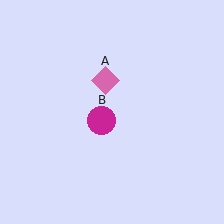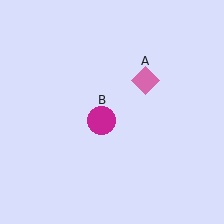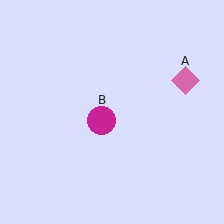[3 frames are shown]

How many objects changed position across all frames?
1 object changed position: pink diamond (object A).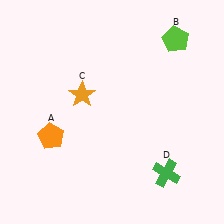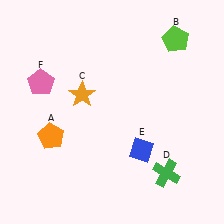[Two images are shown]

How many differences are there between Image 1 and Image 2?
There are 2 differences between the two images.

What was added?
A blue diamond (E), a pink pentagon (F) were added in Image 2.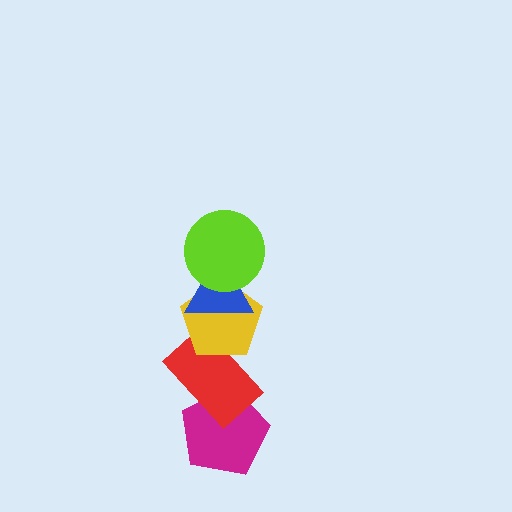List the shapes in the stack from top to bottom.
From top to bottom: the lime circle, the blue triangle, the yellow pentagon, the red rectangle, the magenta pentagon.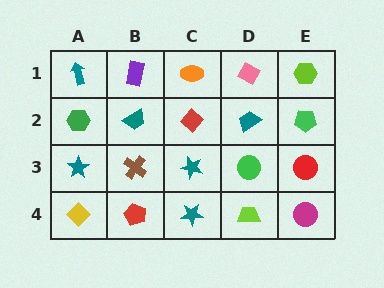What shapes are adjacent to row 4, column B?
A brown cross (row 3, column B), a yellow diamond (row 4, column A), a teal star (row 4, column C).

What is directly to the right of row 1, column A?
A purple rectangle.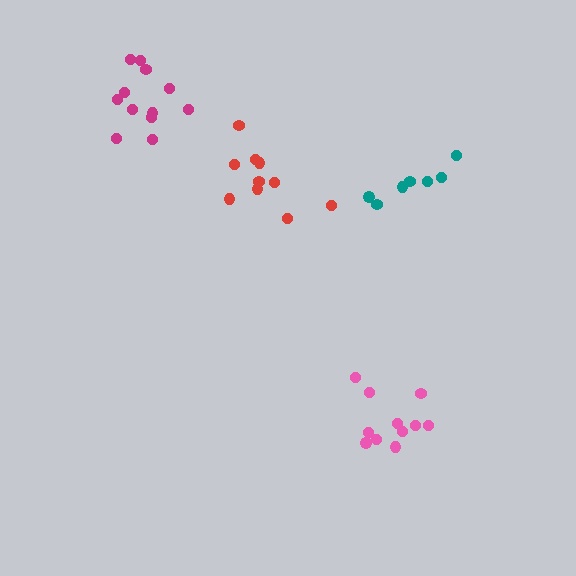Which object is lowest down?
The pink cluster is bottommost.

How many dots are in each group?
Group 1: 7 dots, Group 2: 10 dots, Group 3: 12 dots, Group 4: 11 dots (40 total).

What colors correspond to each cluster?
The clusters are colored: teal, red, magenta, pink.